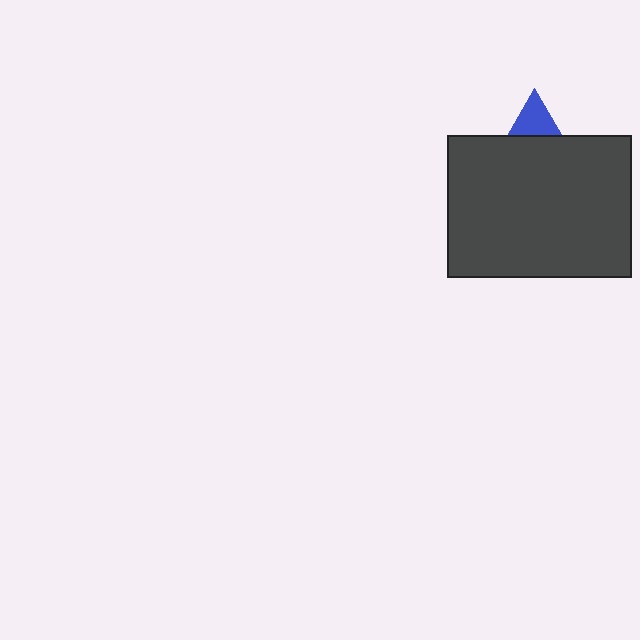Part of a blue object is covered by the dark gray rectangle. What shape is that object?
It is a triangle.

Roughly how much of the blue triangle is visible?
A small part of it is visible (roughly 38%).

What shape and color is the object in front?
The object in front is a dark gray rectangle.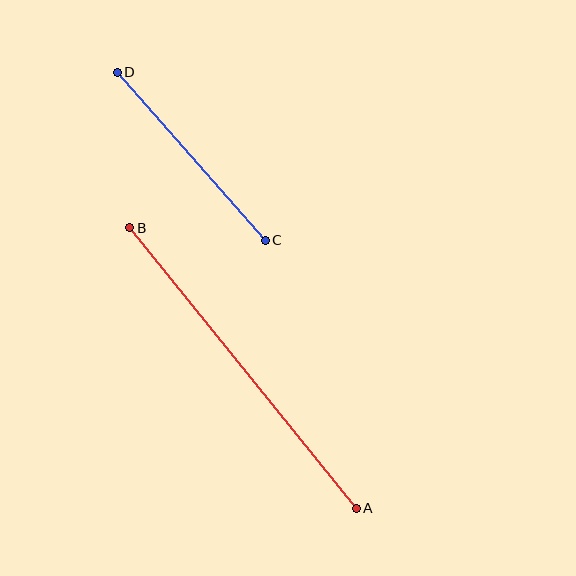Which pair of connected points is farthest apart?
Points A and B are farthest apart.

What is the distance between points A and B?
The distance is approximately 361 pixels.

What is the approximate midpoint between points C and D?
The midpoint is at approximately (191, 156) pixels.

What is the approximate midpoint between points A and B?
The midpoint is at approximately (243, 368) pixels.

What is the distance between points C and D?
The distance is approximately 224 pixels.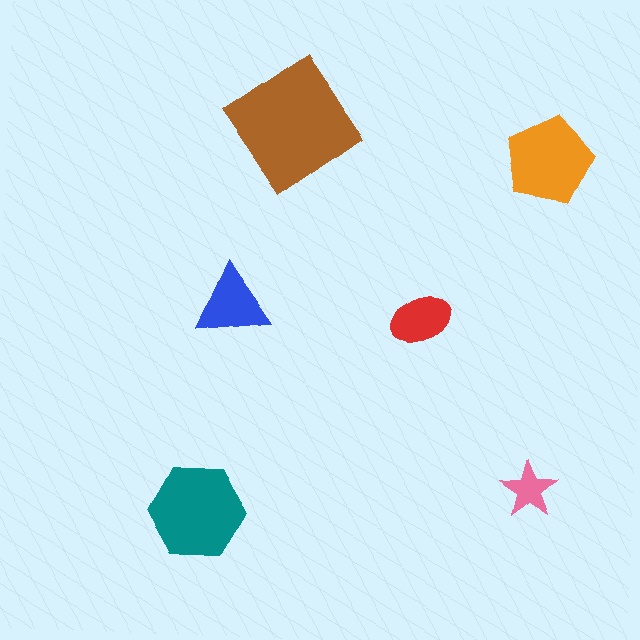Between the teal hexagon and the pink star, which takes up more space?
The teal hexagon.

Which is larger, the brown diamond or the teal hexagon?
The brown diamond.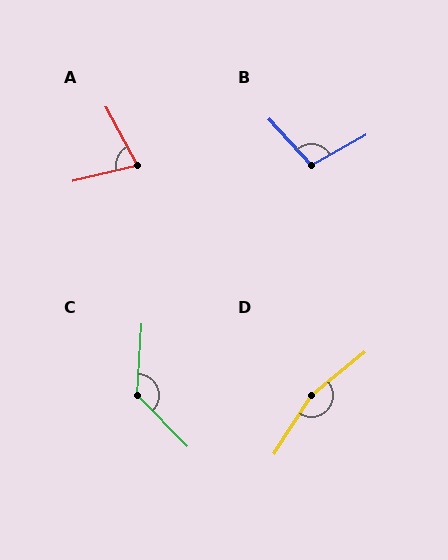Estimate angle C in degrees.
Approximately 132 degrees.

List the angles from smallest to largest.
A (76°), B (103°), C (132°), D (162°).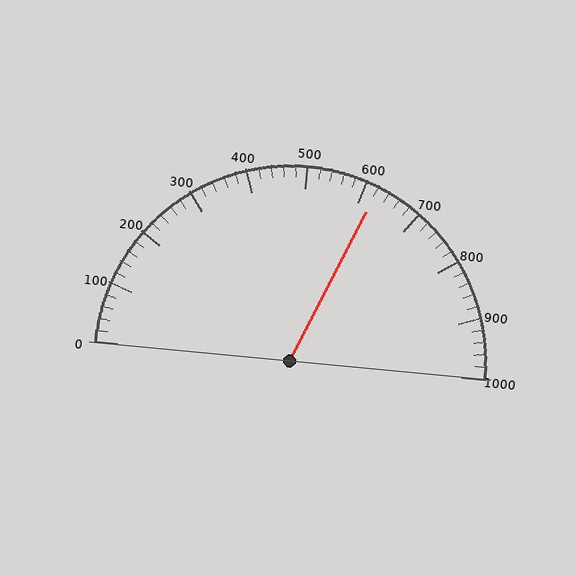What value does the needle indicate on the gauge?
The needle indicates approximately 620.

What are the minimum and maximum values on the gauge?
The gauge ranges from 0 to 1000.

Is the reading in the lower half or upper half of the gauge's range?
The reading is in the upper half of the range (0 to 1000).